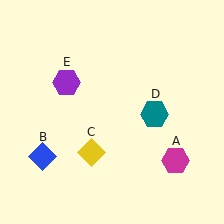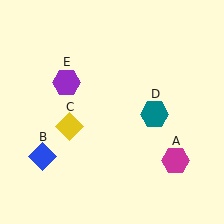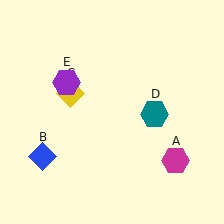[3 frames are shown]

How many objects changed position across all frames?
1 object changed position: yellow diamond (object C).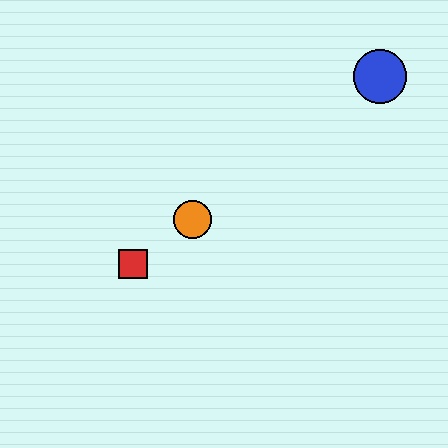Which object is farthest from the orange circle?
The blue circle is farthest from the orange circle.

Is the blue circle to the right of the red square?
Yes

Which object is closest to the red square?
The orange circle is closest to the red square.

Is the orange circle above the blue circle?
No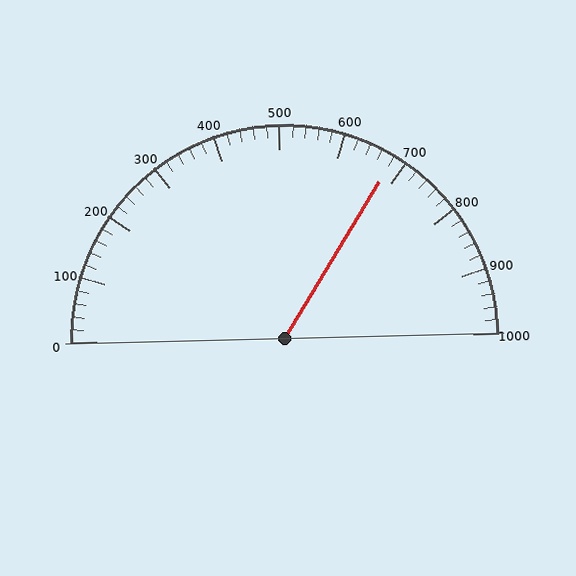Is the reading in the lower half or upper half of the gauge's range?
The reading is in the upper half of the range (0 to 1000).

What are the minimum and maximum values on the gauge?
The gauge ranges from 0 to 1000.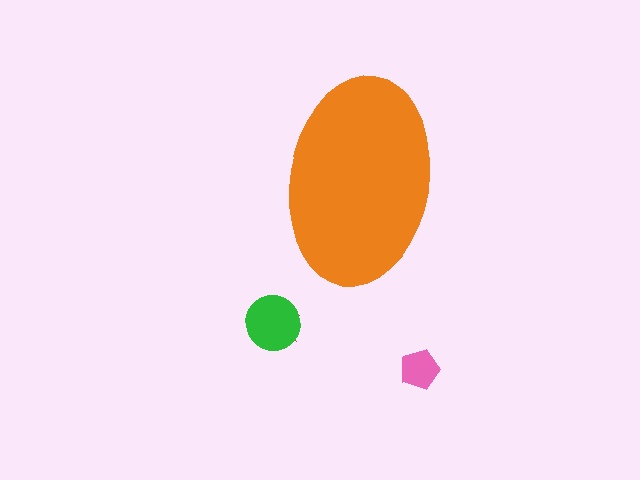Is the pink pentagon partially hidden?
No, the pink pentagon is fully visible.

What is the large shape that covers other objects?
An orange ellipse.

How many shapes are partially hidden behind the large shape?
0 shapes are partially hidden.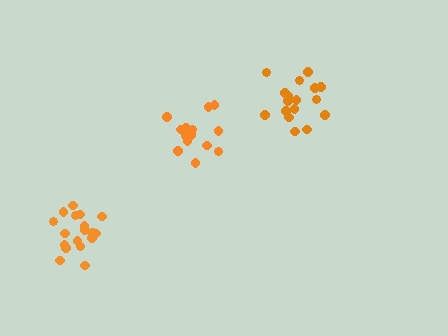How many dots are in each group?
Group 1: 17 dots, Group 2: 18 dots, Group 3: 14 dots (49 total).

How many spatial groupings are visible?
There are 3 spatial groupings.